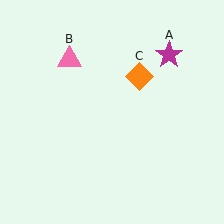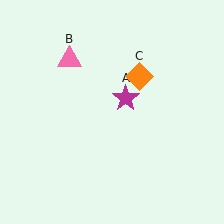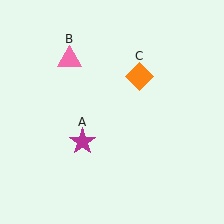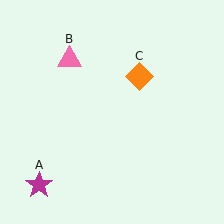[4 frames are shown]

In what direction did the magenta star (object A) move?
The magenta star (object A) moved down and to the left.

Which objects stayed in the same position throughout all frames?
Pink triangle (object B) and orange diamond (object C) remained stationary.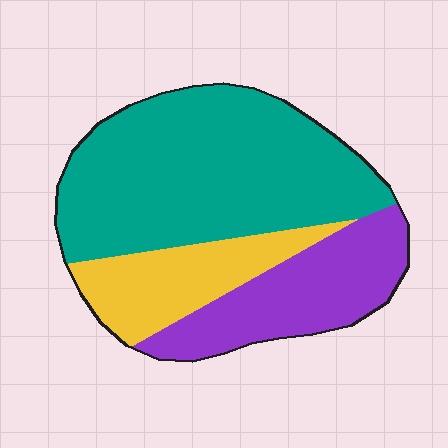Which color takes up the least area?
Yellow, at roughly 20%.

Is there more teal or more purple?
Teal.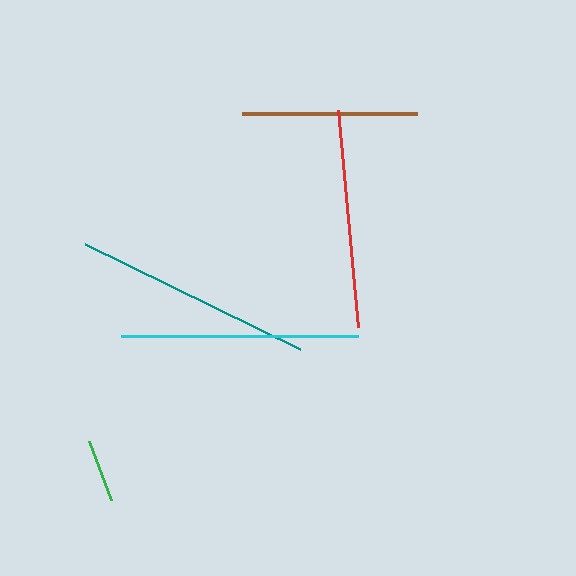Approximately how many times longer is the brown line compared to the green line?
The brown line is approximately 2.8 times the length of the green line.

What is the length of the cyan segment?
The cyan segment is approximately 237 pixels long.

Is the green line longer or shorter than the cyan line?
The cyan line is longer than the green line.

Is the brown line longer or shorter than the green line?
The brown line is longer than the green line.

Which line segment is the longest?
The teal line is the longest at approximately 240 pixels.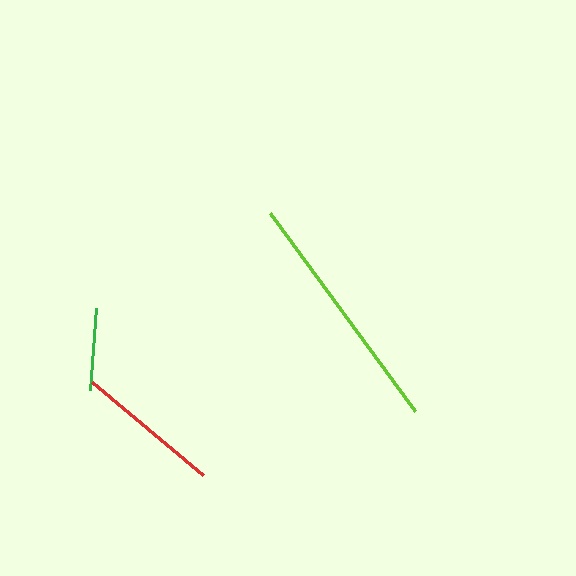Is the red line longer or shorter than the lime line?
The lime line is longer than the red line.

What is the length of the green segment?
The green segment is approximately 83 pixels long.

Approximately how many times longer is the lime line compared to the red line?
The lime line is approximately 1.7 times the length of the red line.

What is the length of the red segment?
The red segment is approximately 145 pixels long.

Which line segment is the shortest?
The green line is the shortest at approximately 83 pixels.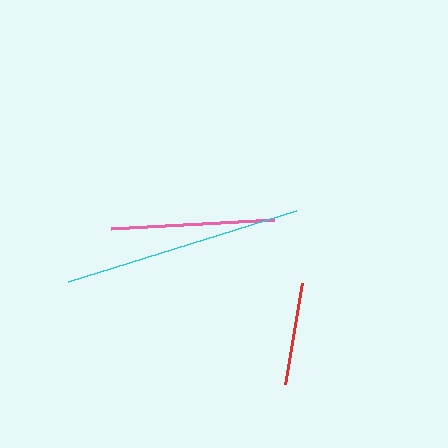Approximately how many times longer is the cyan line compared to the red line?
The cyan line is approximately 2.3 times the length of the red line.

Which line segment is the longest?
The cyan line is the longest at approximately 239 pixels.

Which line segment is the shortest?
The red line is the shortest at approximately 102 pixels.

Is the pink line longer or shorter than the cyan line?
The cyan line is longer than the pink line.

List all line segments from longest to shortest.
From longest to shortest: cyan, pink, red.